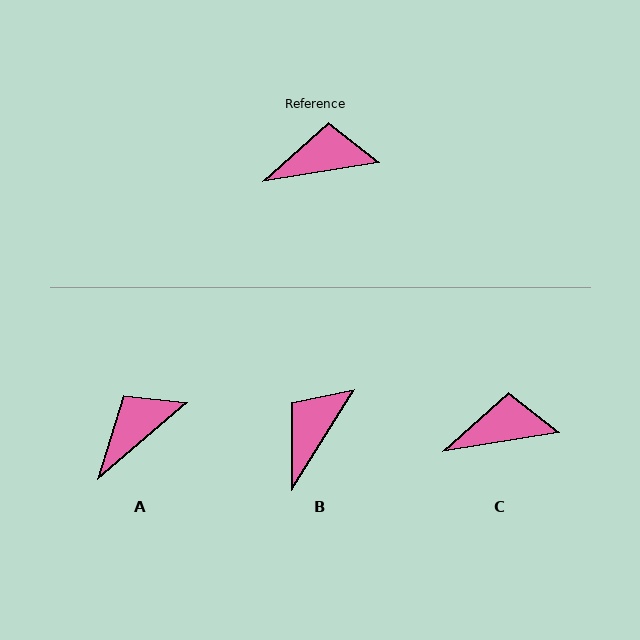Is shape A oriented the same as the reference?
No, it is off by about 31 degrees.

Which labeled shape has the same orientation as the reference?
C.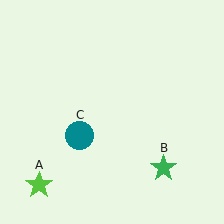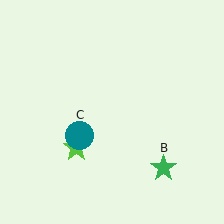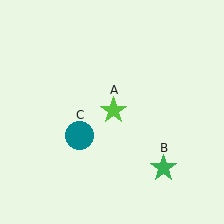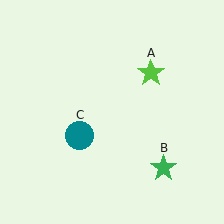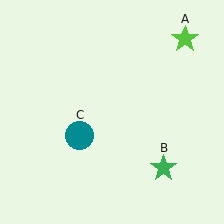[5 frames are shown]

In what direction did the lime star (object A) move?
The lime star (object A) moved up and to the right.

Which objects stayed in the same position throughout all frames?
Green star (object B) and teal circle (object C) remained stationary.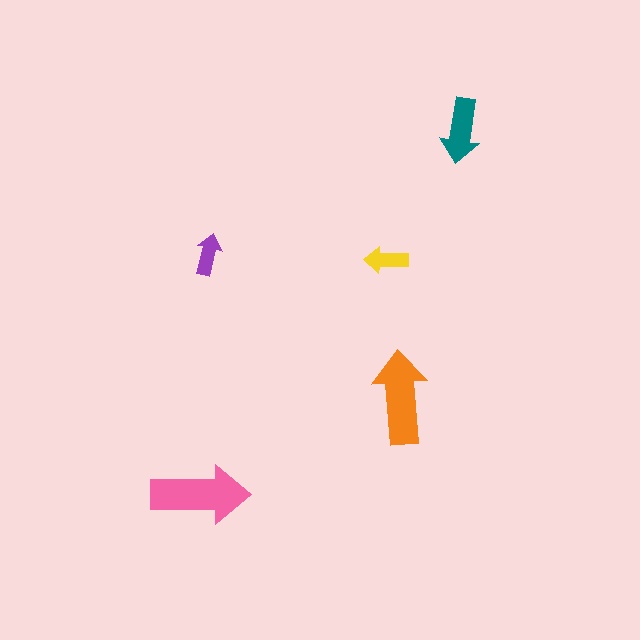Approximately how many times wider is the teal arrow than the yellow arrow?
About 1.5 times wider.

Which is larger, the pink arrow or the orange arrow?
The pink one.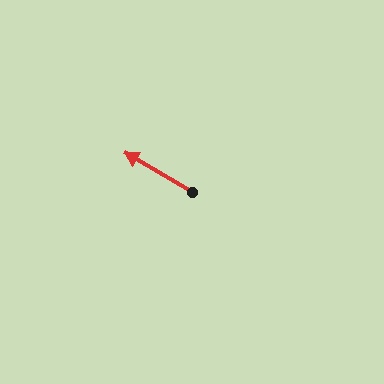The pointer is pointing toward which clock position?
Roughly 10 o'clock.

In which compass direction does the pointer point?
Northwest.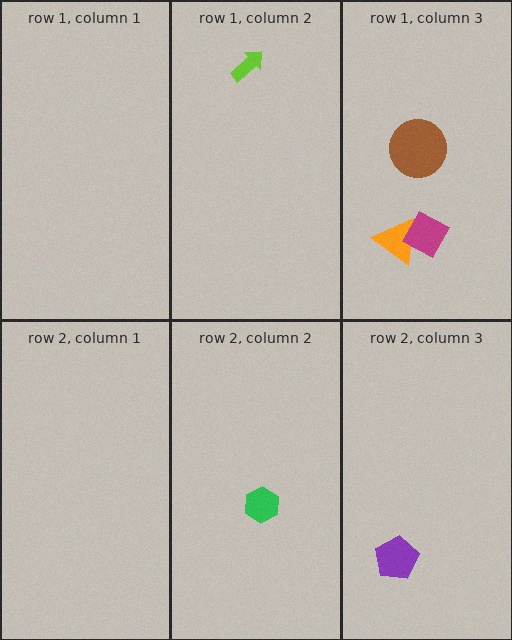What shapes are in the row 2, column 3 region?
The purple pentagon.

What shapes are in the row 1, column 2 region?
The lime arrow.